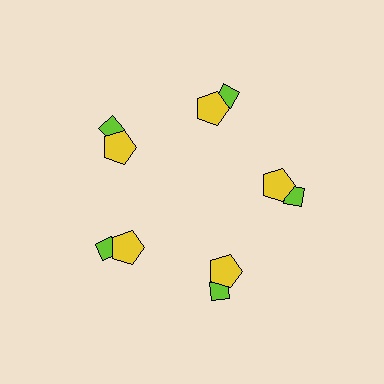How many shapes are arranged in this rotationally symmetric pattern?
There are 10 shapes, arranged in 5 groups of 2.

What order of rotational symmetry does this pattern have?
This pattern has 5-fold rotational symmetry.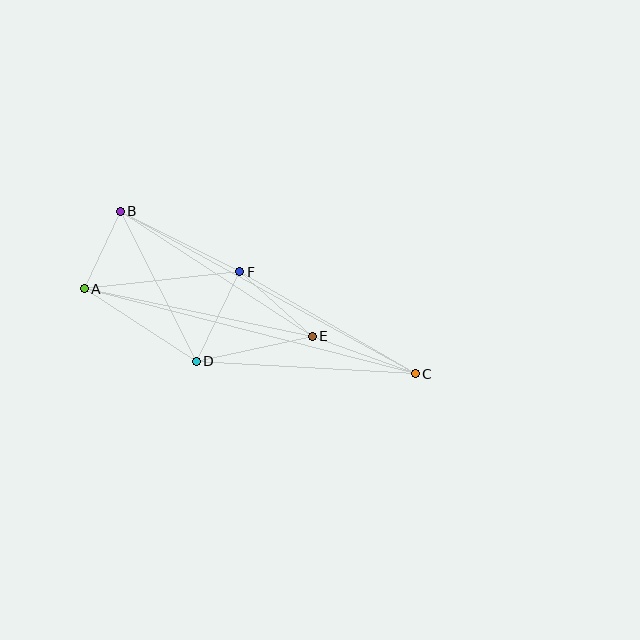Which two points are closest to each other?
Points A and B are closest to each other.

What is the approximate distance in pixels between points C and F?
The distance between C and F is approximately 203 pixels.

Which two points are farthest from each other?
Points A and C are farthest from each other.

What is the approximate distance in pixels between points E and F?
The distance between E and F is approximately 97 pixels.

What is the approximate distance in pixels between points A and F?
The distance between A and F is approximately 156 pixels.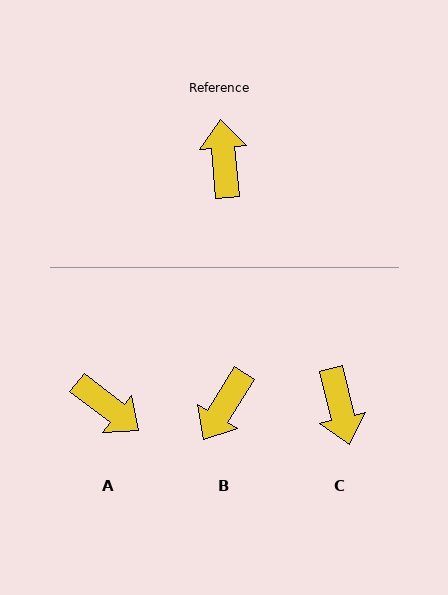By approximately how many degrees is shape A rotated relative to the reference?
Approximately 133 degrees clockwise.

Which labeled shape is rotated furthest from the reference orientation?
C, about 172 degrees away.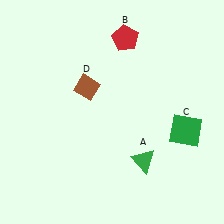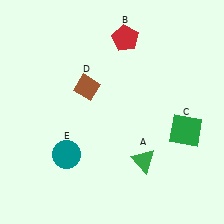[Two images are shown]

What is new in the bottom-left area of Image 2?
A teal circle (E) was added in the bottom-left area of Image 2.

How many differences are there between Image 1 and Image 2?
There is 1 difference between the two images.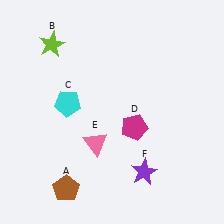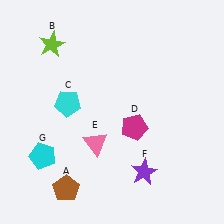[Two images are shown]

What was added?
A cyan pentagon (G) was added in Image 2.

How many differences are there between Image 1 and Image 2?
There is 1 difference between the two images.